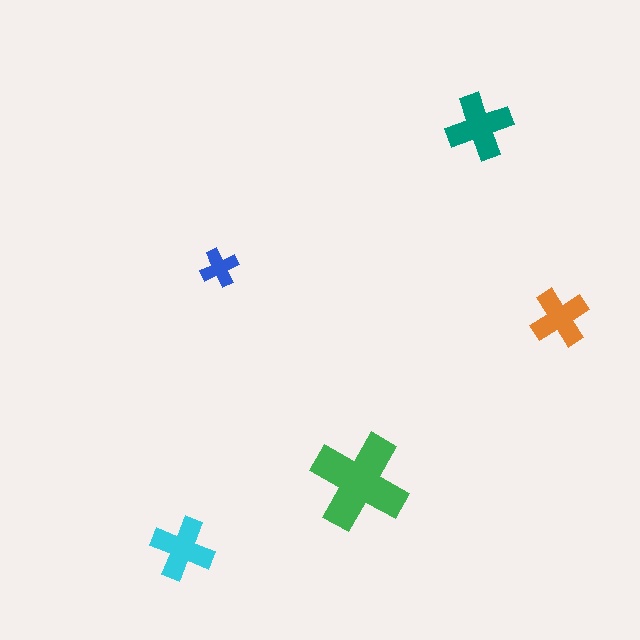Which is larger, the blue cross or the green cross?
The green one.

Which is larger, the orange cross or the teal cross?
The teal one.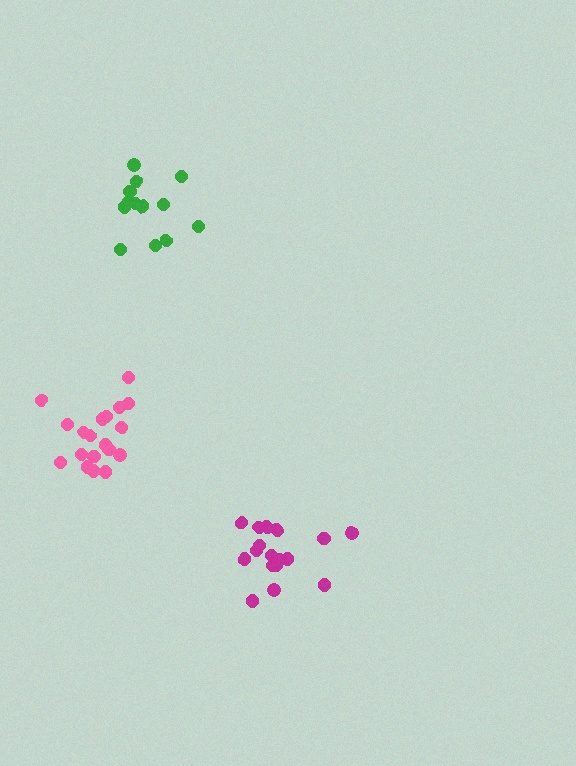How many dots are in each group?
Group 1: 13 dots, Group 2: 19 dots, Group 3: 17 dots (49 total).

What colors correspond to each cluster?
The clusters are colored: green, pink, magenta.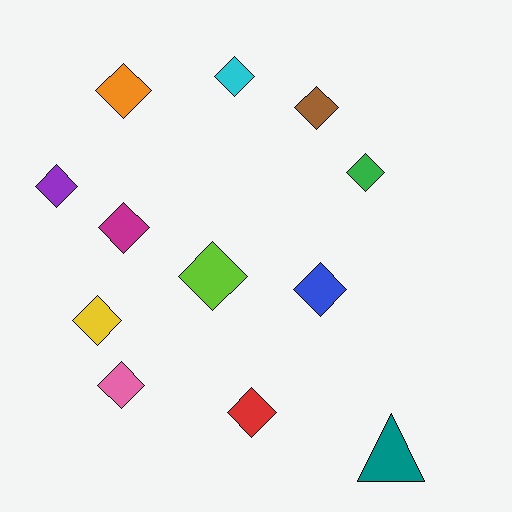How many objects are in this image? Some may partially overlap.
There are 12 objects.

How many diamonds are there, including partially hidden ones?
There are 11 diamonds.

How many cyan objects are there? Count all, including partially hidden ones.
There is 1 cyan object.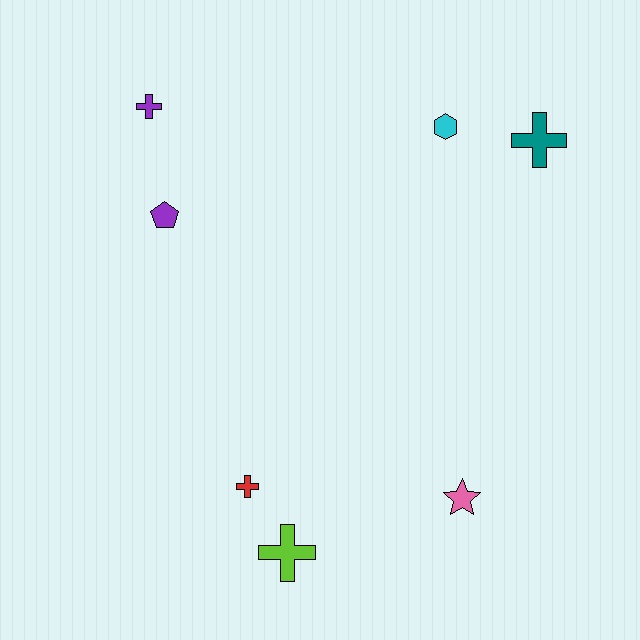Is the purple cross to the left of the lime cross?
Yes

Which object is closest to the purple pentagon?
The purple cross is closest to the purple pentagon.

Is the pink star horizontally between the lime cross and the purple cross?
No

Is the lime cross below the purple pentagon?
Yes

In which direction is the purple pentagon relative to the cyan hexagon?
The purple pentagon is to the left of the cyan hexagon.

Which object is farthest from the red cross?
The teal cross is farthest from the red cross.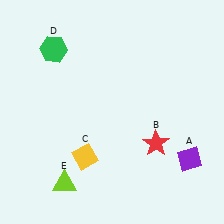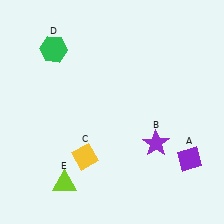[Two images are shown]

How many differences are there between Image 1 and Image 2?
There is 1 difference between the two images.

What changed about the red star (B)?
In Image 1, B is red. In Image 2, it changed to purple.